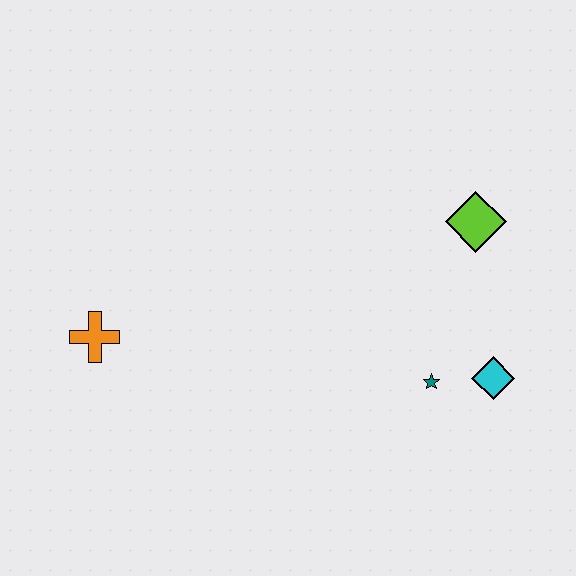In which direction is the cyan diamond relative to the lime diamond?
The cyan diamond is below the lime diamond.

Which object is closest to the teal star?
The cyan diamond is closest to the teal star.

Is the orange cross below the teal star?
No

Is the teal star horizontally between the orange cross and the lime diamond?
Yes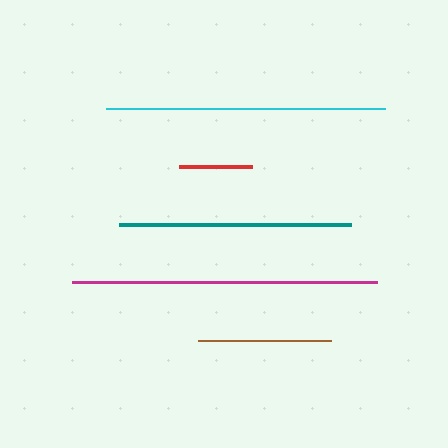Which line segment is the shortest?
The red line is the shortest at approximately 73 pixels.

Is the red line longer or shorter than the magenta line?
The magenta line is longer than the red line.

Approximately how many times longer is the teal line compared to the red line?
The teal line is approximately 3.2 times the length of the red line.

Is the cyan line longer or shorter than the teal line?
The cyan line is longer than the teal line.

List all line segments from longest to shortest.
From longest to shortest: magenta, cyan, teal, brown, red.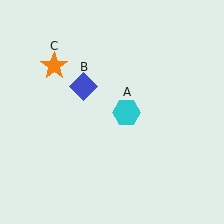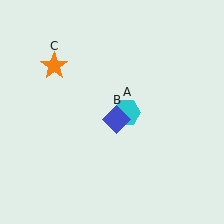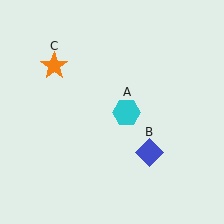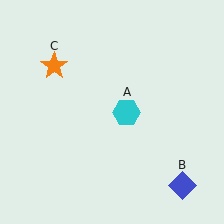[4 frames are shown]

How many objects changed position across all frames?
1 object changed position: blue diamond (object B).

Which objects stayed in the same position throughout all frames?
Cyan hexagon (object A) and orange star (object C) remained stationary.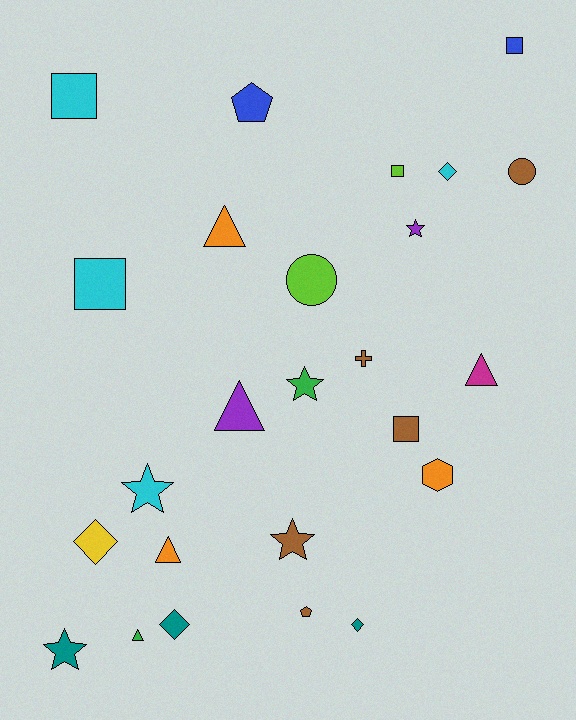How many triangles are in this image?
There are 5 triangles.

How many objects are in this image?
There are 25 objects.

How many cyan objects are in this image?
There are 4 cyan objects.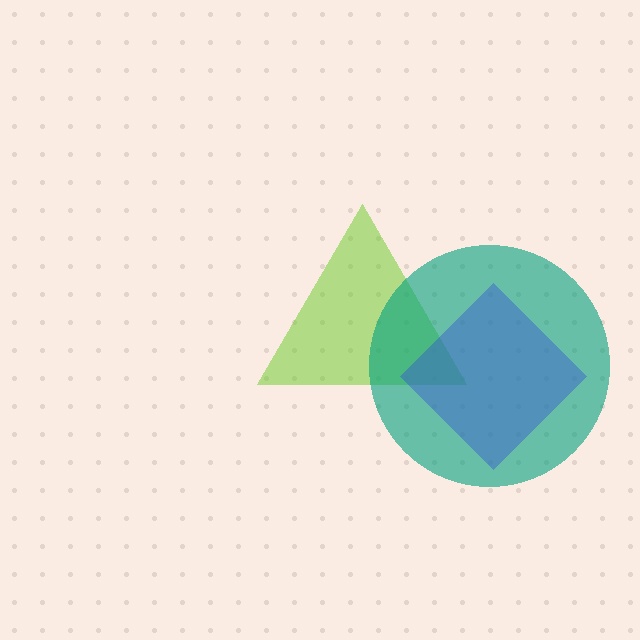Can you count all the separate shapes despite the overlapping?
Yes, there are 3 separate shapes.